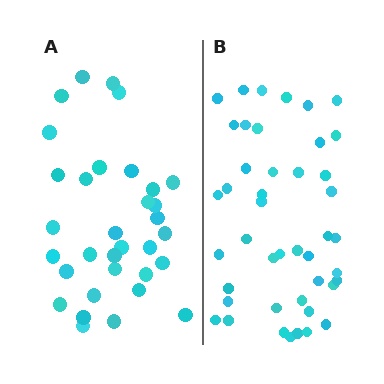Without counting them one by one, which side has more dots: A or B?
Region B (the right region) has more dots.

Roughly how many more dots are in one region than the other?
Region B has roughly 12 or so more dots than region A.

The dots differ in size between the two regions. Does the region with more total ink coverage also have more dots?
No. Region A has more total ink coverage because its dots are larger, but region B actually contains more individual dots. Total area can be misleading — the number of items is what matters here.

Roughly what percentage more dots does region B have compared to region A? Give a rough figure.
About 35% more.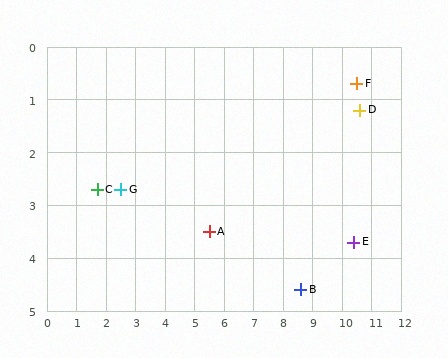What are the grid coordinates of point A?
Point A is at approximately (5.5, 3.5).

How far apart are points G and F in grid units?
Points G and F are about 8.2 grid units apart.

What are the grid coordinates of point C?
Point C is at approximately (1.7, 2.7).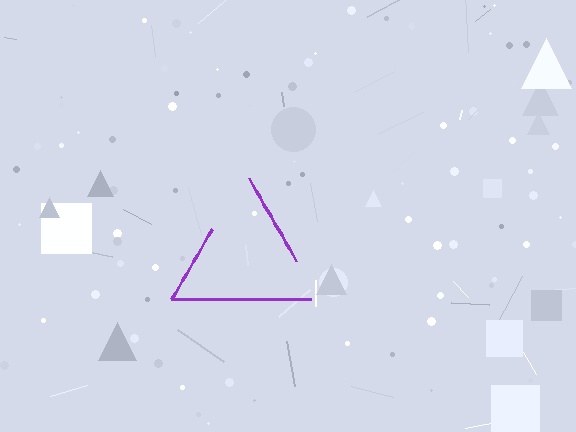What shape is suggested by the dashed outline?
The dashed outline suggests a triangle.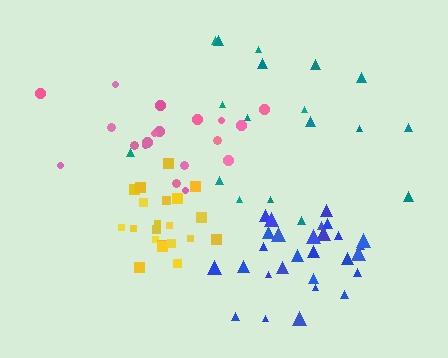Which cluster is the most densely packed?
Yellow.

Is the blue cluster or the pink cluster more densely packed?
Blue.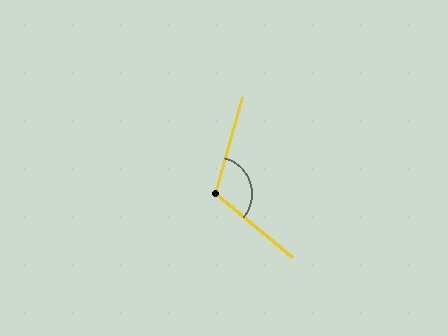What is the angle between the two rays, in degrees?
Approximately 114 degrees.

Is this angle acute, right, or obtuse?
It is obtuse.